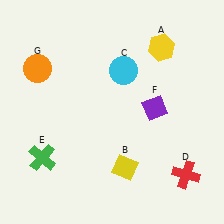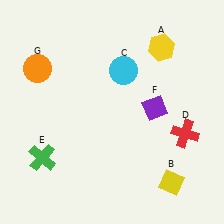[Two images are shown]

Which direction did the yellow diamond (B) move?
The yellow diamond (B) moved right.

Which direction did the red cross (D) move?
The red cross (D) moved up.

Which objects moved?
The objects that moved are: the yellow diamond (B), the red cross (D).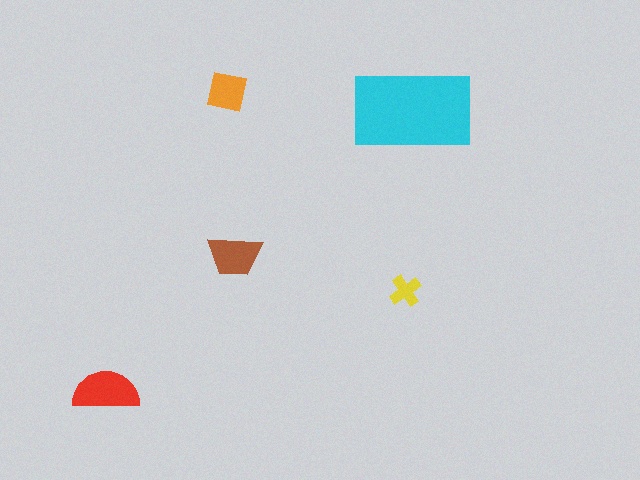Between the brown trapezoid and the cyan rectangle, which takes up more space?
The cyan rectangle.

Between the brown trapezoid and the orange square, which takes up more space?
The brown trapezoid.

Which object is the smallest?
The yellow cross.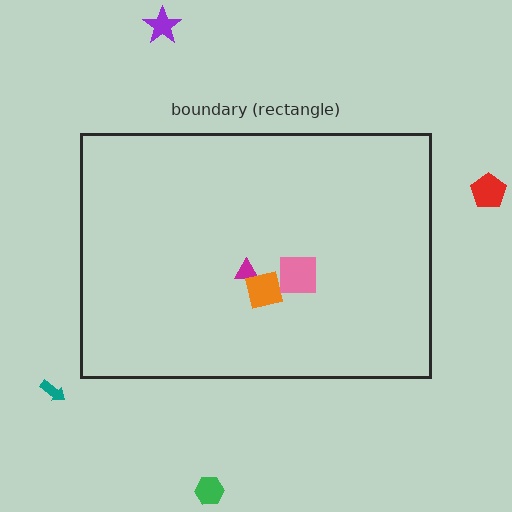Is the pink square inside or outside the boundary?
Inside.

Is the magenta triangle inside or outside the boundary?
Inside.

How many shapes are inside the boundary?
3 inside, 4 outside.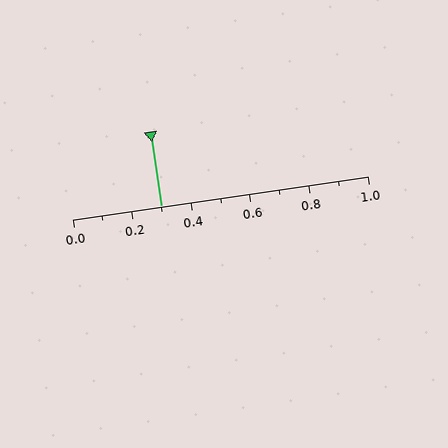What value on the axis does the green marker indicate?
The marker indicates approximately 0.3.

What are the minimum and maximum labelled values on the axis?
The axis runs from 0.0 to 1.0.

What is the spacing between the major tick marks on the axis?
The major ticks are spaced 0.2 apart.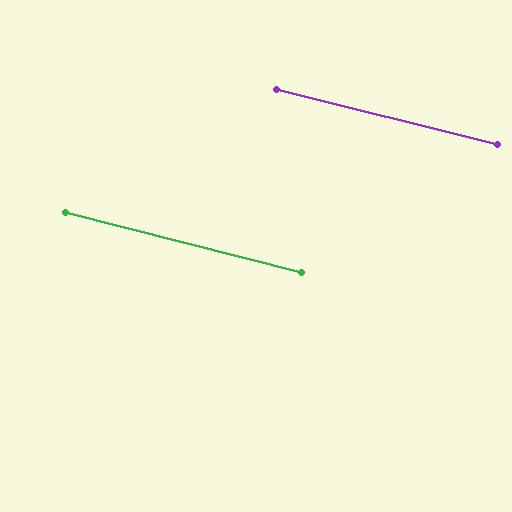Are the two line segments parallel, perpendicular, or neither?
Parallel — their directions differ by only 0.1°.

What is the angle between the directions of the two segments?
Approximately 0 degrees.